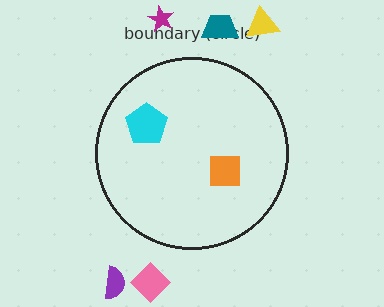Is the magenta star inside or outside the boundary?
Outside.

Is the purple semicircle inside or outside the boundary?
Outside.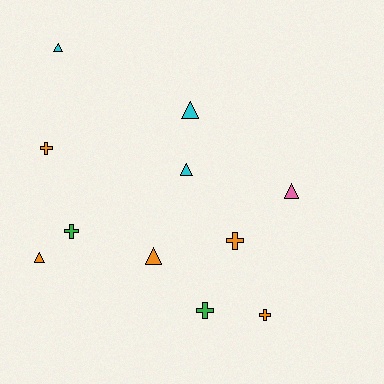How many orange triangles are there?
There are 2 orange triangles.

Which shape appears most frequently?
Triangle, with 6 objects.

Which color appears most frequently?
Orange, with 5 objects.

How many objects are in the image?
There are 11 objects.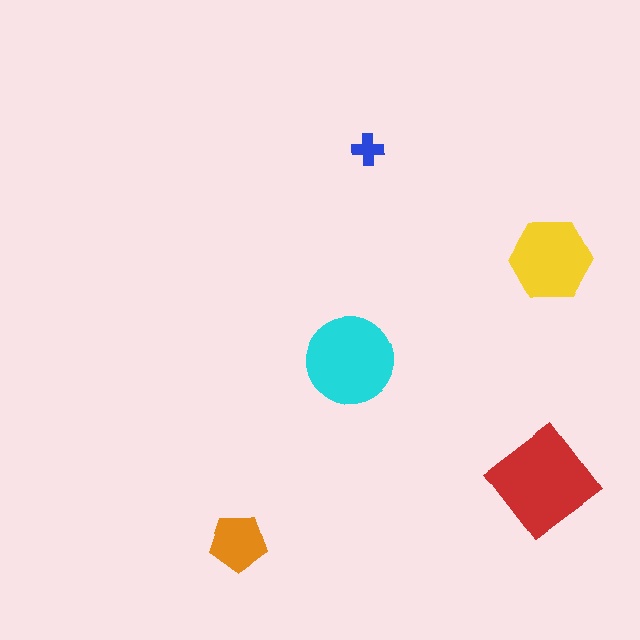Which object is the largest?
The red diamond.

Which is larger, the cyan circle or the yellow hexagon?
The cyan circle.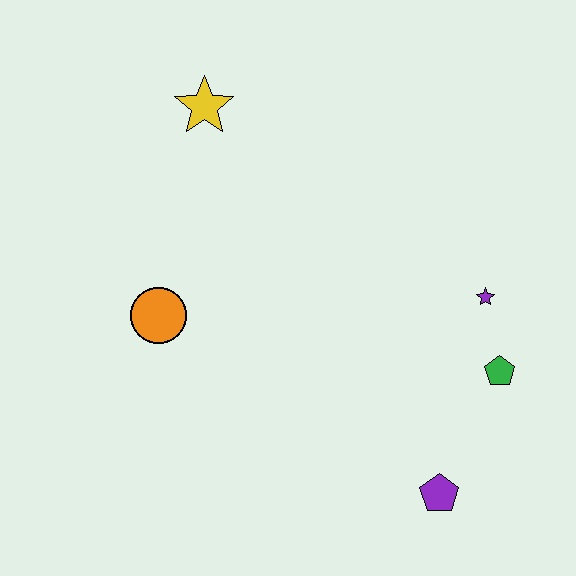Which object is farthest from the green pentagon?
The yellow star is farthest from the green pentagon.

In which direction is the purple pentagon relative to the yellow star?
The purple pentagon is below the yellow star.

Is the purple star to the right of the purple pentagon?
Yes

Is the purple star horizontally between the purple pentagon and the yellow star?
No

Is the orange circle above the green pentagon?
Yes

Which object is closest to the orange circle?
The yellow star is closest to the orange circle.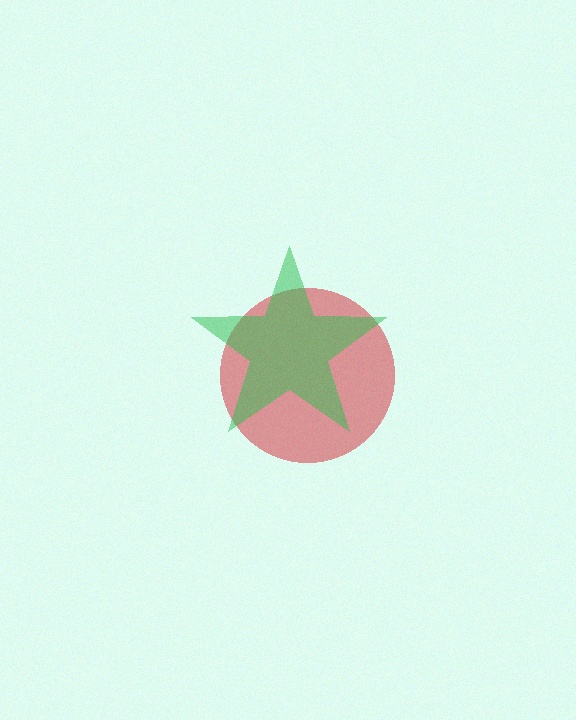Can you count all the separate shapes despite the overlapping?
Yes, there are 2 separate shapes.